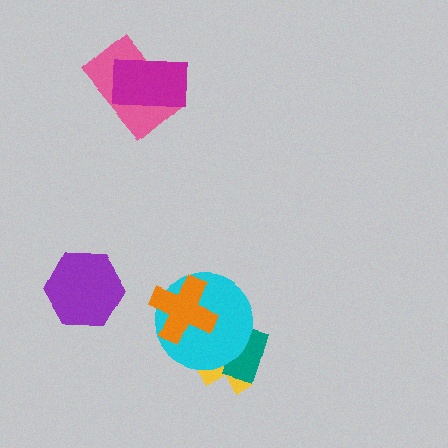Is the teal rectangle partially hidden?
Yes, it is partially covered by another shape.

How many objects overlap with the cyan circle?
3 objects overlap with the cyan circle.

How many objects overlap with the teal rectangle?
2 objects overlap with the teal rectangle.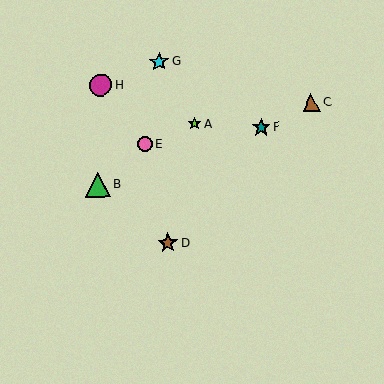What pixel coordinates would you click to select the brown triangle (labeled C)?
Click at (311, 102) to select the brown triangle C.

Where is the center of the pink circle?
The center of the pink circle is at (145, 144).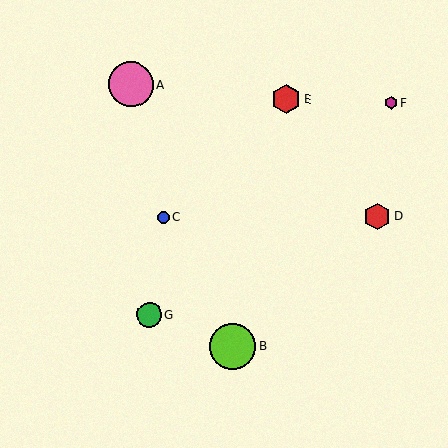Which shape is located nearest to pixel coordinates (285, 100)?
The red hexagon (labeled E) at (286, 99) is nearest to that location.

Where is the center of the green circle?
The center of the green circle is at (150, 315).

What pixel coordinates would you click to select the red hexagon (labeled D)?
Click at (377, 216) to select the red hexagon D.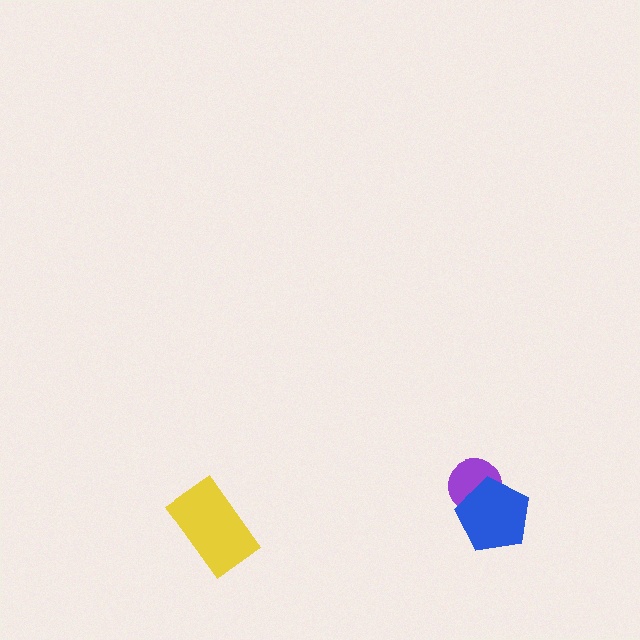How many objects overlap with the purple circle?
1 object overlaps with the purple circle.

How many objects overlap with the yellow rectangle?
0 objects overlap with the yellow rectangle.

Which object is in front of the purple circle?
The blue pentagon is in front of the purple circle.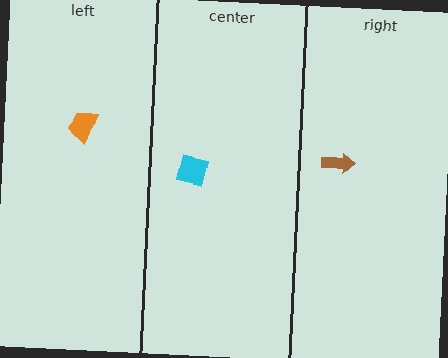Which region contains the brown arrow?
The right region.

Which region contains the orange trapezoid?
The left region.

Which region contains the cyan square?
The center region.